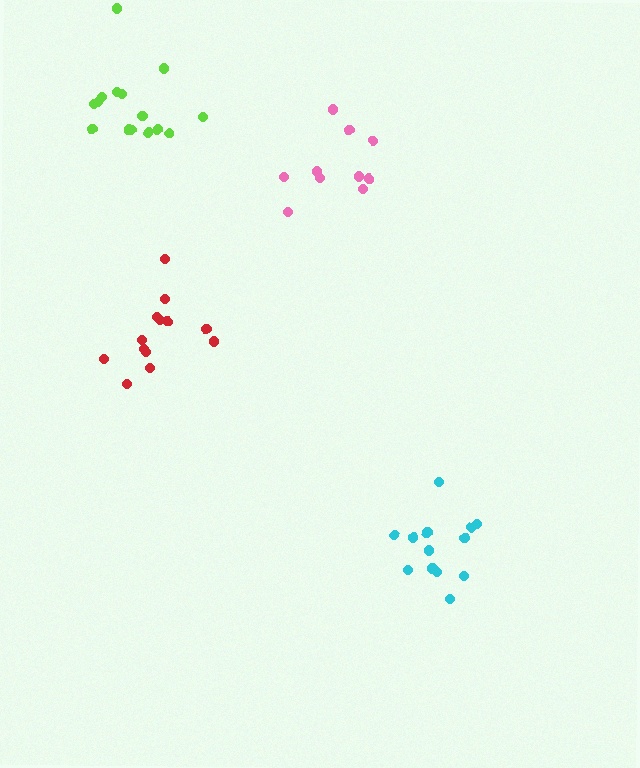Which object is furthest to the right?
The cyan cluster is rightmost.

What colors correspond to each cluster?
The clusters are colored: pink, lime, red, cyan.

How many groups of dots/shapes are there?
There are 4 groups.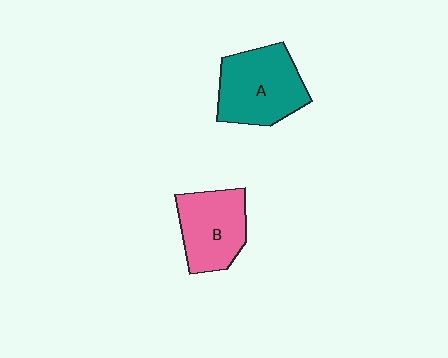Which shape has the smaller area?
Shape B (pink).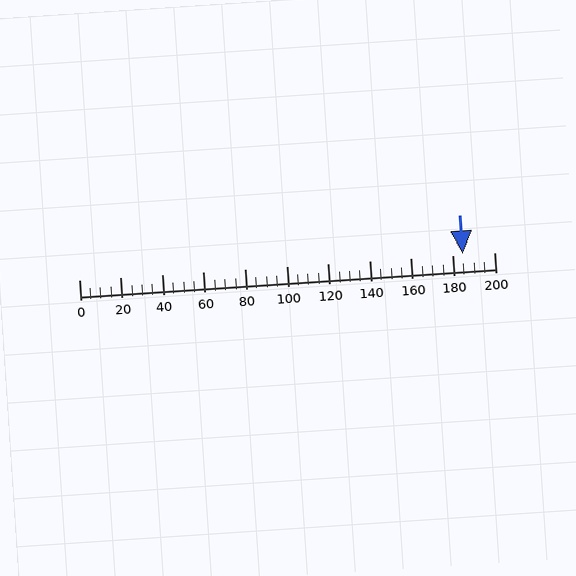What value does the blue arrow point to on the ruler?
The blue arrow points to approximately 185.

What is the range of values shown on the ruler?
The ruler shows values from 0 to 200.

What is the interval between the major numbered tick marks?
The major tick marks are spaced 20 units apart.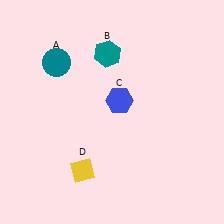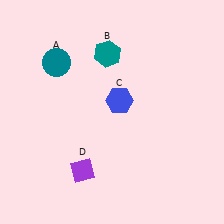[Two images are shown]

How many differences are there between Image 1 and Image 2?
There is 1 difference between the two images.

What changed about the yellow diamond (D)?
In Image 1, D is yellow. In Image 2, it changed to purple.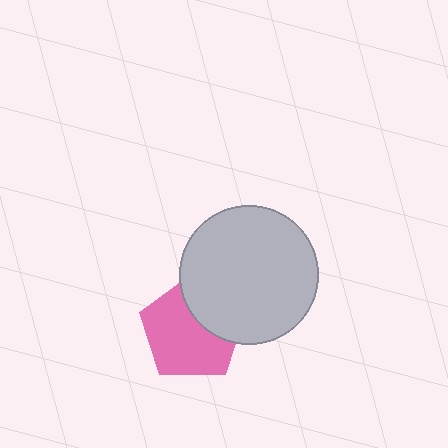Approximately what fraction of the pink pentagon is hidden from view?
Roughly 33% of the pink pentagon is hidden behind the light gray circle.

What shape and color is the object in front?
The object in front is a light gray circle.